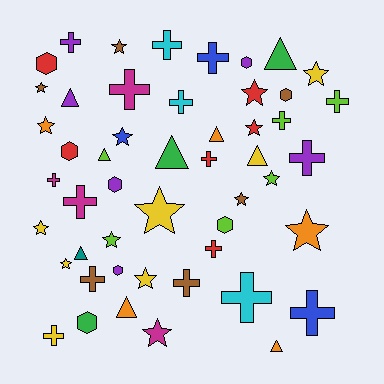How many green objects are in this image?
There are 3 green objects.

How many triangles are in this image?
There are 9 triangles.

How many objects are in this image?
There are 50 objects.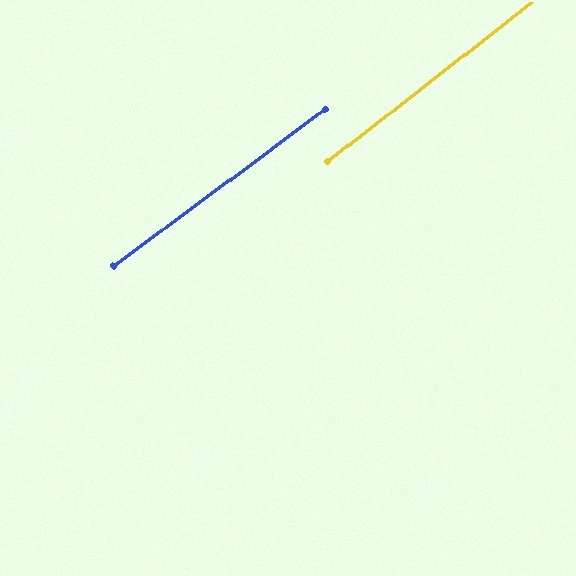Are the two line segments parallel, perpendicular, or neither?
Parallel — their directions differ by only 1.8°.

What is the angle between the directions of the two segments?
Approximately 2 degrees.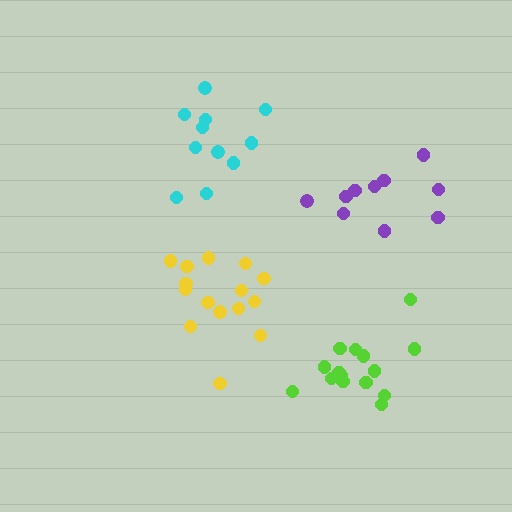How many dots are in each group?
Group 1: 10 dots, Group 2: 15 dots, Group 3: 11 dots, Group 4: 15 dots (51 total).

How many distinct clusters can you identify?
There are 4 distinct clusters.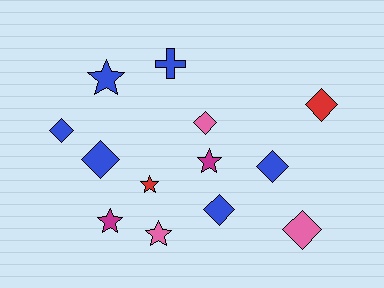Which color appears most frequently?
Blue, with 6 objects.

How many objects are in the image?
There are 13 objects.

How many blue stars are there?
There is 1 blue star.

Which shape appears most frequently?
Diamond, with 7 objects.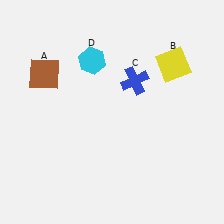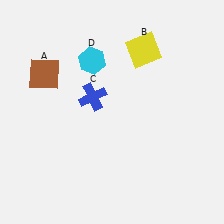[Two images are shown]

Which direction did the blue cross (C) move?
The blue cross (C) moved left.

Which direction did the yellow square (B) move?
The yellow square (B) moved left.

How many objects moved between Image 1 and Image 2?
2 objects moved between the two images.